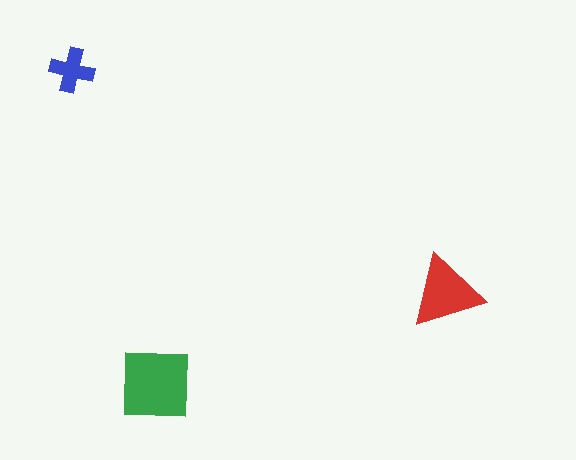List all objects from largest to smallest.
The green square, the red triangle, the blue cross.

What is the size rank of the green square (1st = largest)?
1st.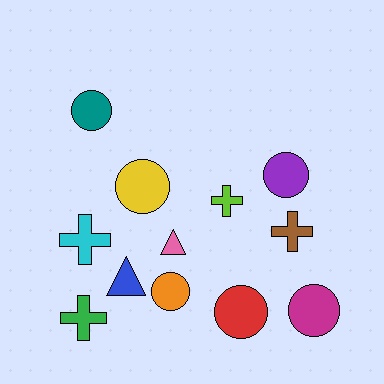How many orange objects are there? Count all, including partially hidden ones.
There is 1 orange object.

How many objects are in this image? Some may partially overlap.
There are 12 objects.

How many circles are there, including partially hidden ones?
There are 6 circles.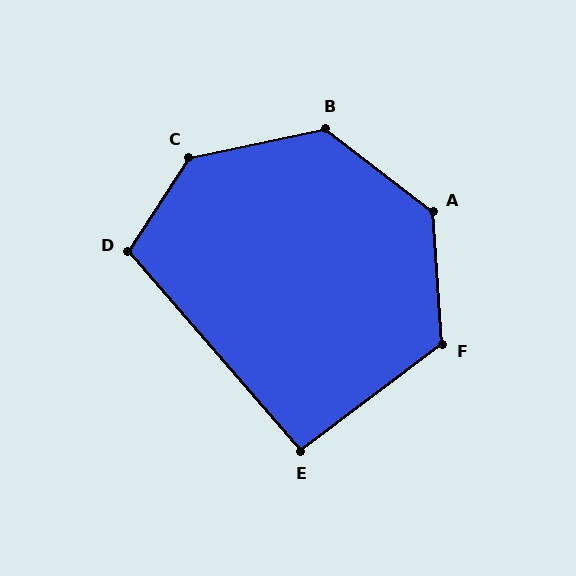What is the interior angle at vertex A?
Approximately 132 degrees (obtuse).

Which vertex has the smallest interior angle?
E, at approximately 94 degrees.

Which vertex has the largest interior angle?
C, at approximately 135 degrees.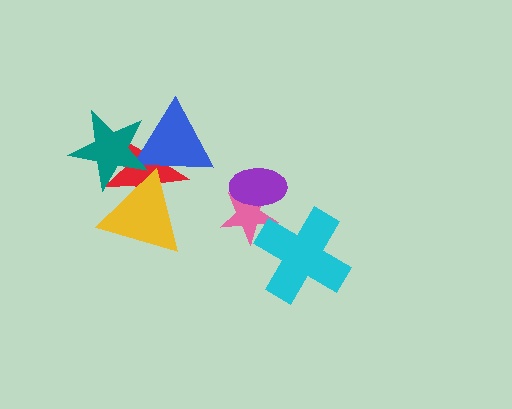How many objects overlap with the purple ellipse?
1 object overlaps with the purple ellipse.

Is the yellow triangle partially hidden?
Yes, it is partially covered by another shape.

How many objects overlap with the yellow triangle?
3 objects overlap with the yellow triangle.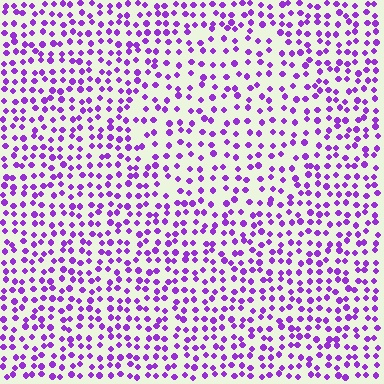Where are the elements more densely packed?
The elements are more densely packed outside the circle boundary.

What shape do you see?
I see a circle.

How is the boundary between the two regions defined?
The boundary is defined by a change in element density (approximately 1.5x ratio). All elements are the same color, size, and shape.